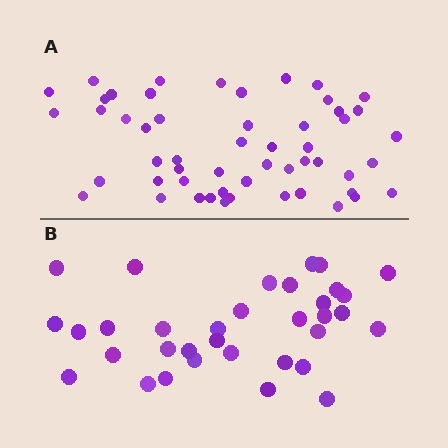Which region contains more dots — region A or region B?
Region A (the top region) has more dots.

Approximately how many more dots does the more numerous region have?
Region A has approximately 20 more dots than region B.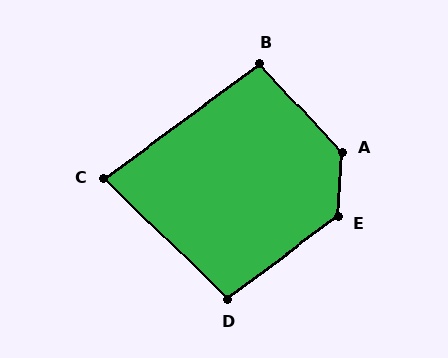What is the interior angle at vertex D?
Approximately 99 degrees (obtuse).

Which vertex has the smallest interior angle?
C, at approximately 81 degrees.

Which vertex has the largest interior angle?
A, at approximately 134 degrees.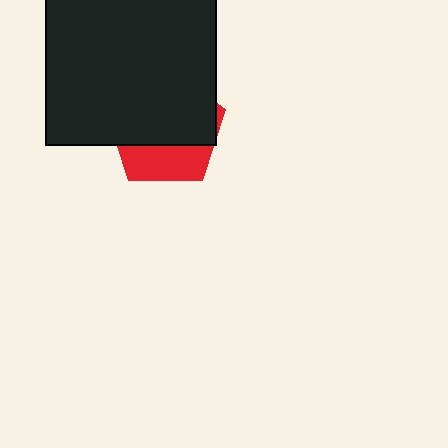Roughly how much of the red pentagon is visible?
A small part of it is visible (roughly 33%).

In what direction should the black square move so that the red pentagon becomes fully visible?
The black square should move up. That is the shortest direction to clear the overlap and leave the red pentagon fully visible.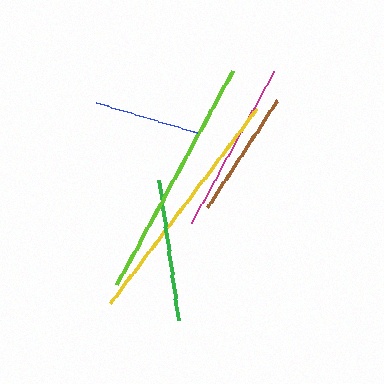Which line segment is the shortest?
The blue line is the shortest at approximately 106 pixels.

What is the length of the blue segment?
The blue segment is approximately 106 pixels long.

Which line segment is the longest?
The lime line is the longest at approximately 244 pixels.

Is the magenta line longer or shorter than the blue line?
The magenta line is longer than the blue line.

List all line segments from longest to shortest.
From longest to shortest: lime, yellow, magenta, green, brown, blue.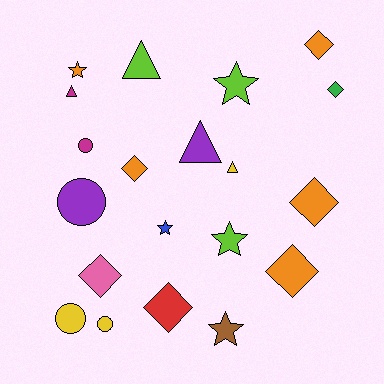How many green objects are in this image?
There is 1 green object.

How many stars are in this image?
There are 5 stars.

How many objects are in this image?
There are 20 objects.